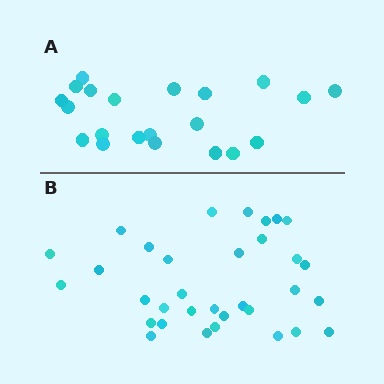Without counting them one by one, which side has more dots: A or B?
Region B (the bottom region) has more dots.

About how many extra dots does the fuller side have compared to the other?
Region B has roughly 12 or so more dots than region A.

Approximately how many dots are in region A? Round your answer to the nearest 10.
About 20 dots. (The exact count is 21, which rounds to 20.)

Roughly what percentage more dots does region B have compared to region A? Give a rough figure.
About 55% more.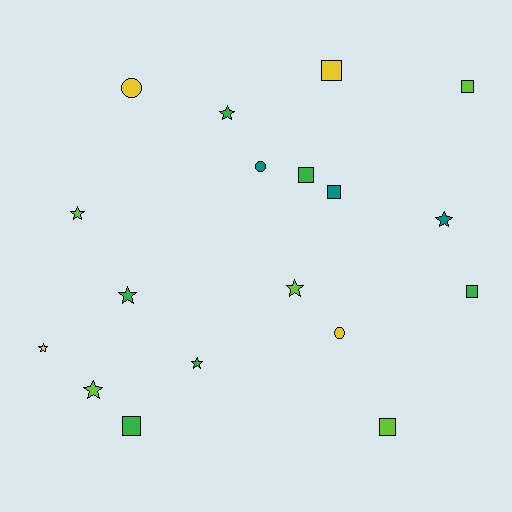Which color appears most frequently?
Green, with 6 objects.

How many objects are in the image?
There are 18 objects.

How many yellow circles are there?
There are 2 yellow circles.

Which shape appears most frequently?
Star, with 8 objects.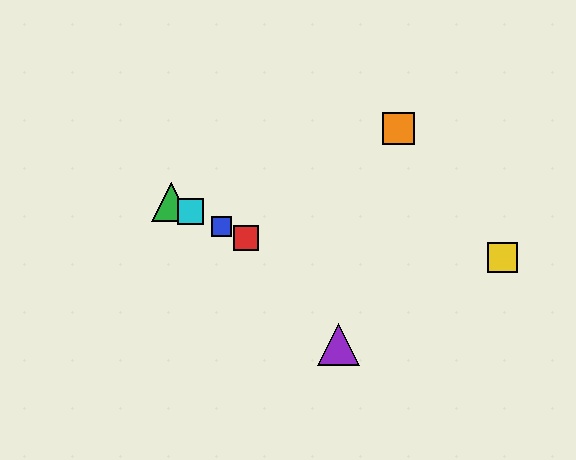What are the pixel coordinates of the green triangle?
The green triangle is at (171, 202).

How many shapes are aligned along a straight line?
4 shapes (the red square, the blue square, the green triangle, the cyan square) are aligned along a straight line.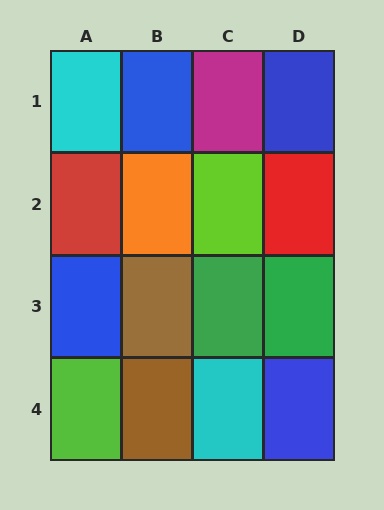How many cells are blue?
4 cells are blue.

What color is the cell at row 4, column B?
Brown.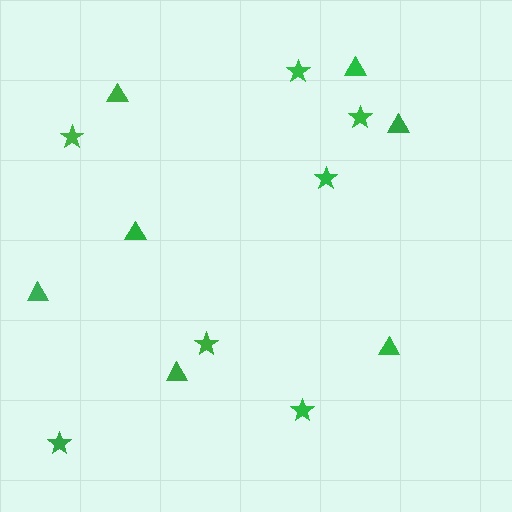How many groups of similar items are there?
There are 2 groups: one group of stars (7) and one group of triangles (7).